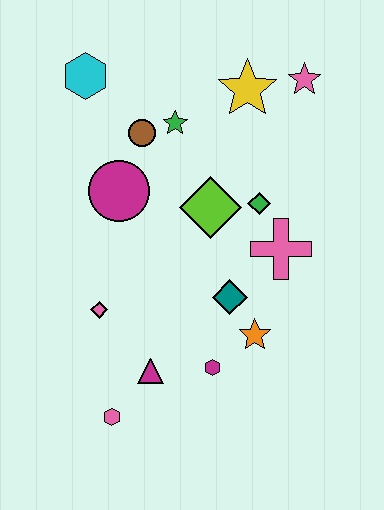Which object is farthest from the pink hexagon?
The pink star is farthest from the pink hexagon.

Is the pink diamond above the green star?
No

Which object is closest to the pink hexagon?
The magenta triangle is closest to the pink hexagon.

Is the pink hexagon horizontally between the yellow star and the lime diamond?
No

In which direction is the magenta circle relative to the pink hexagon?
The magenta circle is above the pink hexagon.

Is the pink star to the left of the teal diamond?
No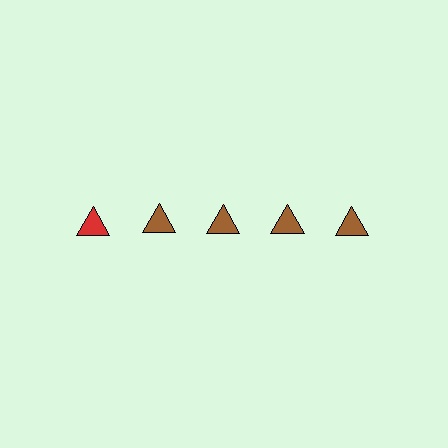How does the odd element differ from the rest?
It has a different color: red instead of brown.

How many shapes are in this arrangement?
There are 5 shapes arranged in a grid pattern.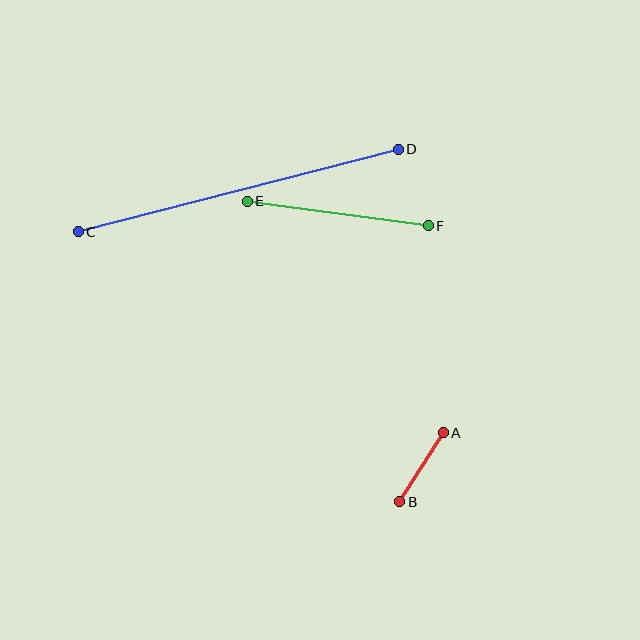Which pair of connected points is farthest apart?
Points C and D are farthest apart.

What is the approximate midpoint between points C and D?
The midpoint is at approximately (238, 190) pixels.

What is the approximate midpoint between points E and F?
The midpoint is at approximately (338, 214) pixels.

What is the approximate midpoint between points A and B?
The midpoint is at approximately (422, 467) pixels.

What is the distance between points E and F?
The distance is approximately 183 pixels.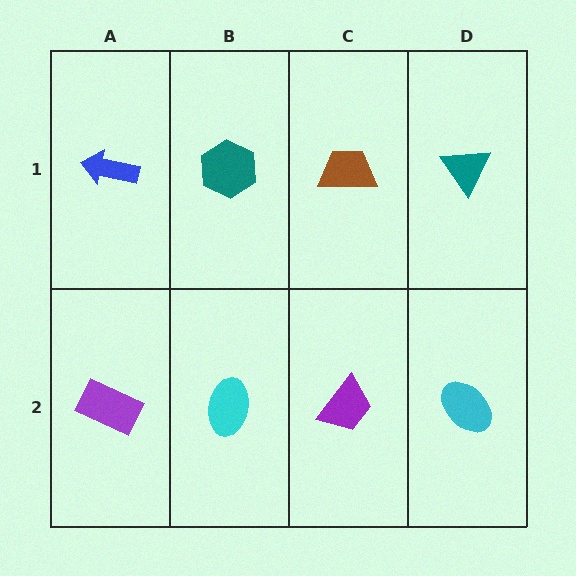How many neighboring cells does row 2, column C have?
3.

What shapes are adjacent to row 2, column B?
A teal hexagon (row 1, column B), a purple rectangle (row 2, column A), a purple trapezoid (row 2, column C).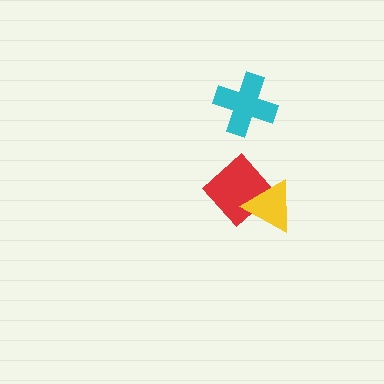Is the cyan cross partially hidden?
No, no other shape covers it.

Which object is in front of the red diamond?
The yellow triangle is in front of the red diamond.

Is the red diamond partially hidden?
Yes, it is partially covered by another shape.